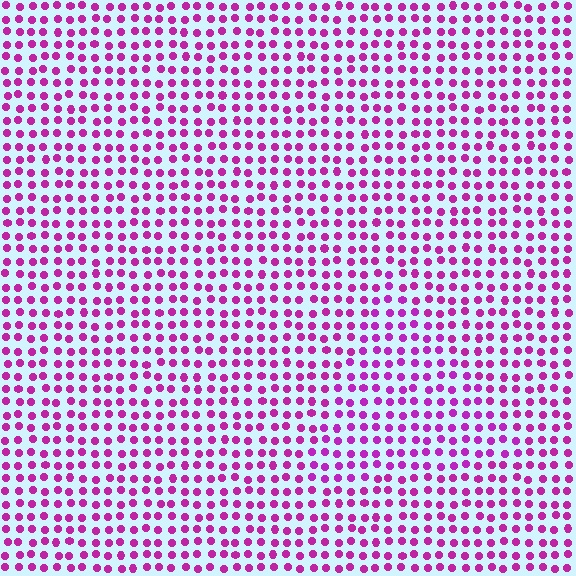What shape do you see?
I see a triangle.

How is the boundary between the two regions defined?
The boundary is defined purely by a slight shift in hue (about 13 degrees). Spacing, size, and orientation are identical on both sides.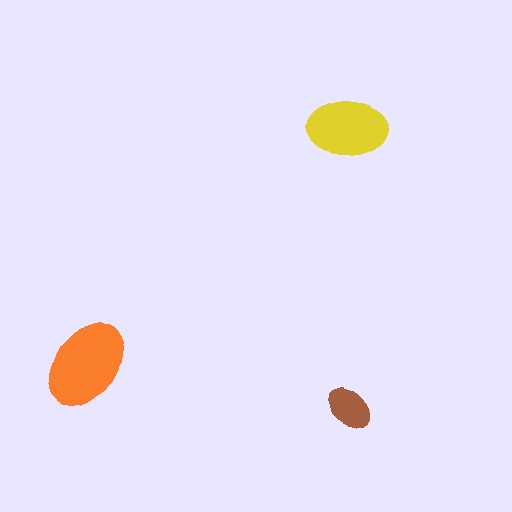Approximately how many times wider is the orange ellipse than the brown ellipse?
About 2 times wider.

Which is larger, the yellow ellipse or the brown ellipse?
The yellow one.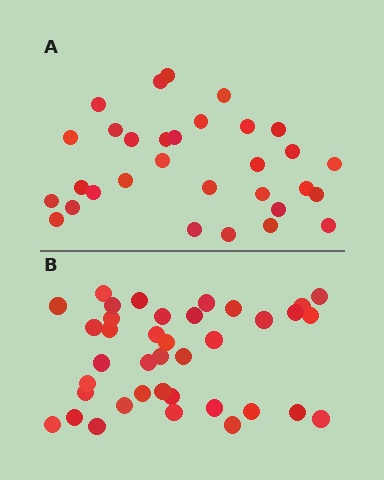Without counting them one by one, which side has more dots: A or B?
Region B (the bottom region) has more dots.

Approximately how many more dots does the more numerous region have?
Region B has roughly 8 or so more dots than region A.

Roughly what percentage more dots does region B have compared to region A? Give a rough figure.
About 25% more.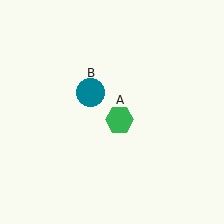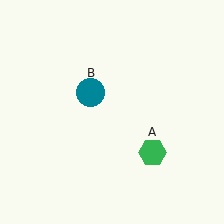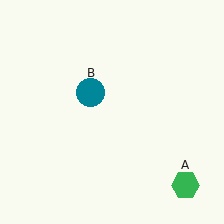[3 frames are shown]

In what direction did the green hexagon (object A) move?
The green hexagon (object A) moved down and to the right.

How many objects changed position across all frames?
1 object changed position: green hexagon (object A).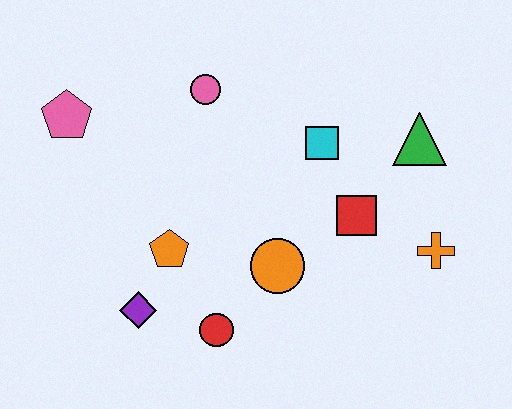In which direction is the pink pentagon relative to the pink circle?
The pink pentagon is to the left of the pink circle.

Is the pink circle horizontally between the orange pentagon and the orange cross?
Yes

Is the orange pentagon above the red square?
No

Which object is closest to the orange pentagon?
The purple diamond is closest to the orange pentagon.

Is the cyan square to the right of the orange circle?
Yes